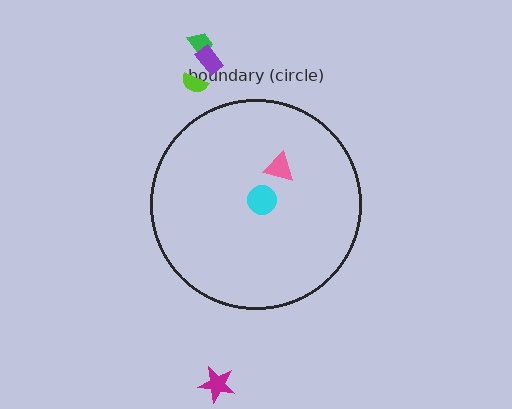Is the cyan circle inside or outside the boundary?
Inside.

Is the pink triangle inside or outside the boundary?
Inside.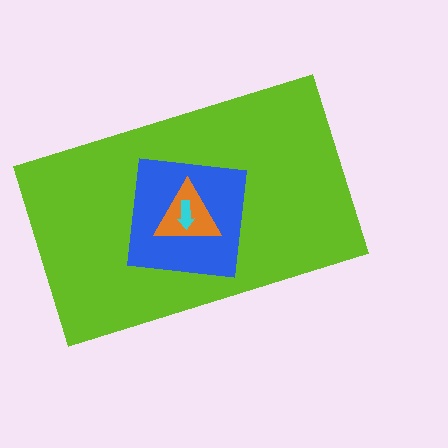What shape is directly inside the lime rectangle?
The blue square.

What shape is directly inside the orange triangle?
The cyan arrow.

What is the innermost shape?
The cyan arrow.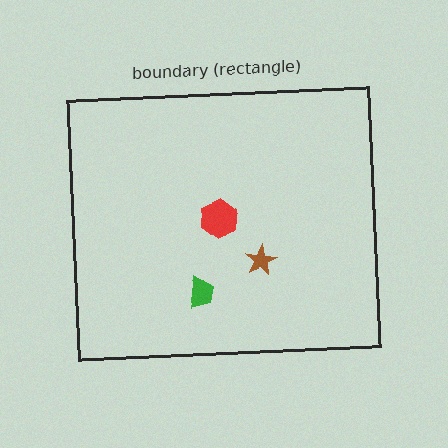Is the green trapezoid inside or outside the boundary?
Inside.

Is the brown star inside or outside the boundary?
Inside.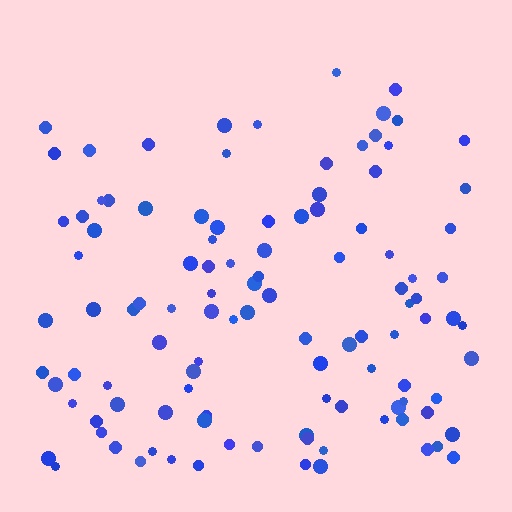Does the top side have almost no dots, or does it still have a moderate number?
Still a moderate number, just noticeably fewer than the bottom.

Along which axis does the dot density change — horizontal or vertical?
Vertical.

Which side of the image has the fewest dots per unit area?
The top.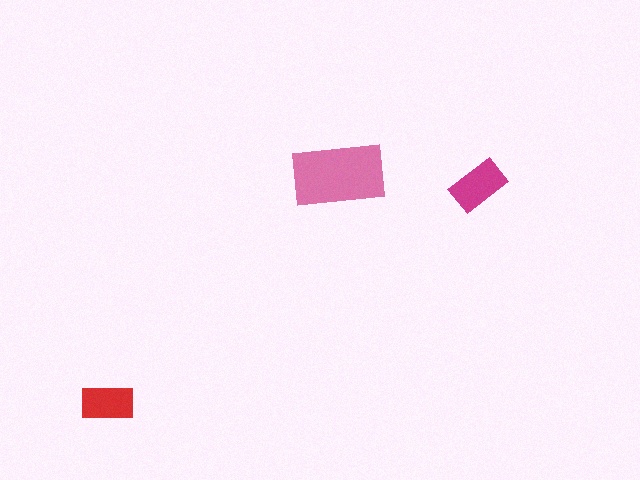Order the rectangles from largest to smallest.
the pink one, the magenta one, the red one.